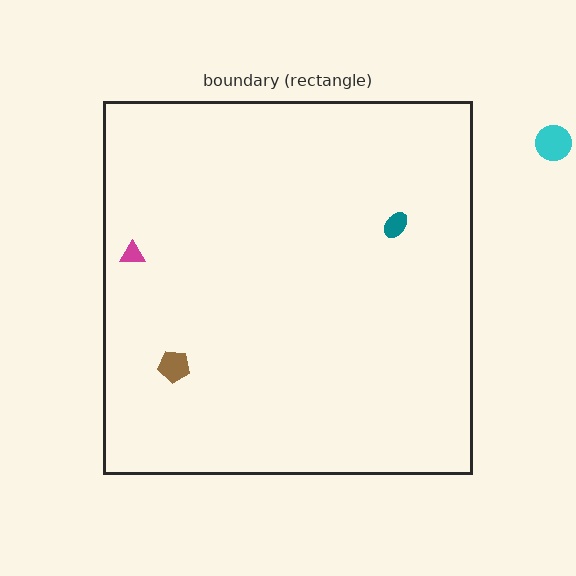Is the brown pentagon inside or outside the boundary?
Inside.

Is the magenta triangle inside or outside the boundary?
Inside.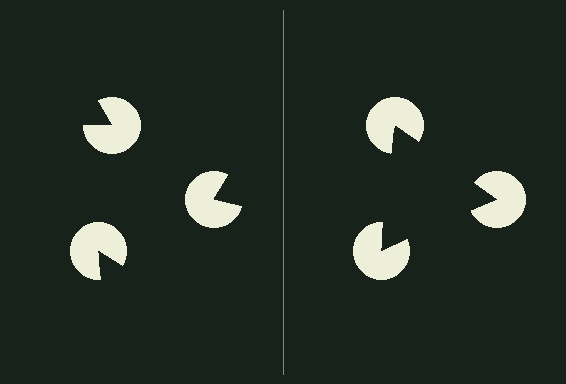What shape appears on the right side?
An illusory triangle.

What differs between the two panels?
The pac-man discs are positioned identically on both sides; only the wedge orientations differ. On the right they align to a triangle; on the left they are misaligned.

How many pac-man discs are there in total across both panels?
6 — 3 on each side.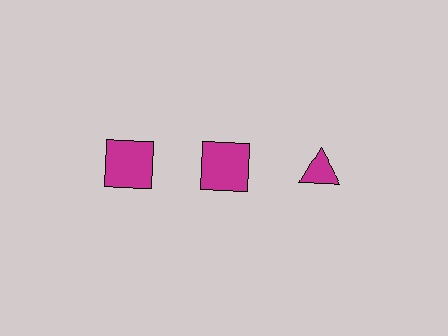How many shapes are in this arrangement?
There are 3 shapes arranged in a grid pattern.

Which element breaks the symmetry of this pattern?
The magenta triangle in the top row, center column breaks the symmetry. All other shapes are magenta squares.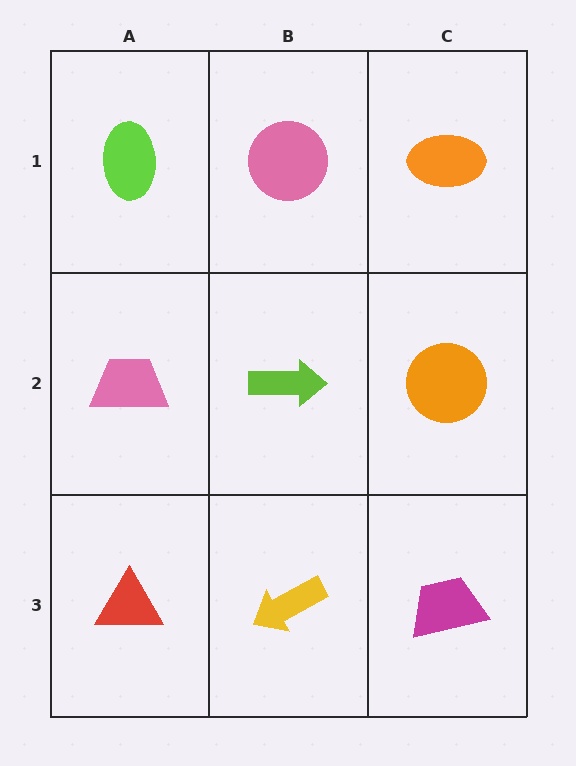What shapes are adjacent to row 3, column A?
A pink trapezoid (row 2, column A), a yellow arrow (row 3, column B).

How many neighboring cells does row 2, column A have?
3.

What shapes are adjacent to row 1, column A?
A pink trapezoid (row 2, column A), a pink circle (row 1, column B).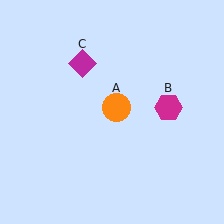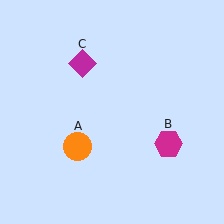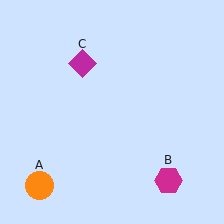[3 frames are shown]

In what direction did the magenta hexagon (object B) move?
The magenta hexagon (object B) moved down.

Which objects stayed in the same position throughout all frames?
Magenta diamond (object C) remained stationary.